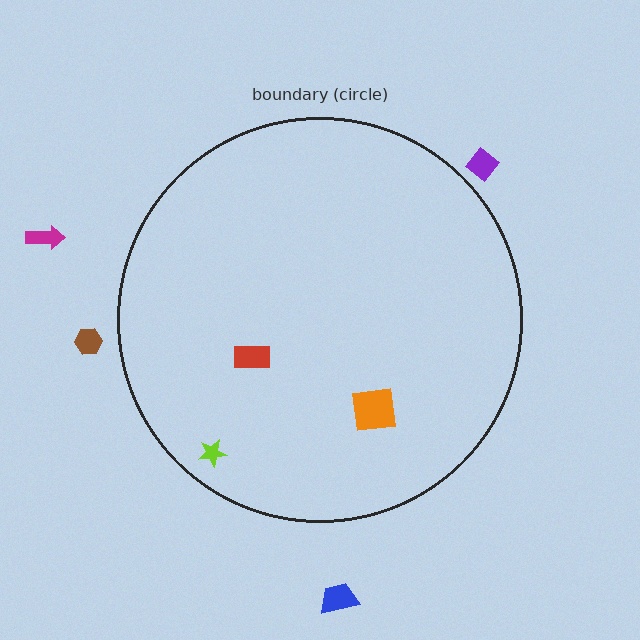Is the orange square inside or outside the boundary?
Inside.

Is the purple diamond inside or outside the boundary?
Outside.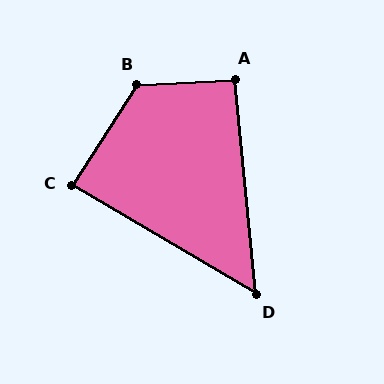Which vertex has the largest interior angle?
B, at approximately 126 degrees.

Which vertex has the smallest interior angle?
D, at approximately 54 degrees.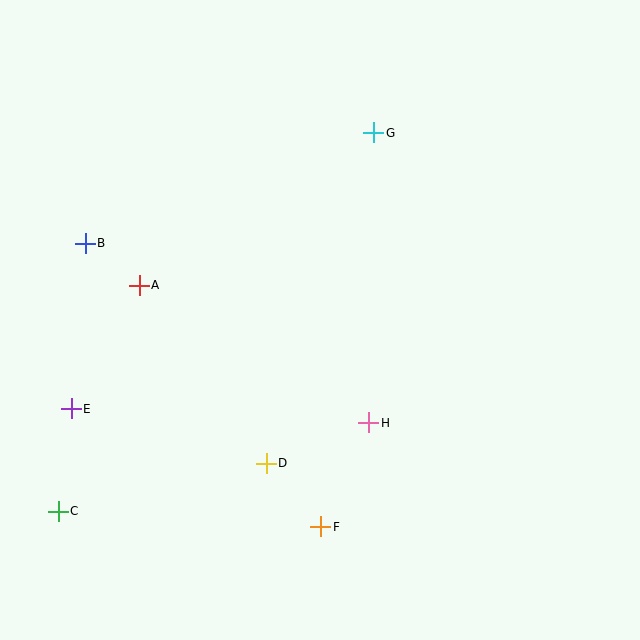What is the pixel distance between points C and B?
The distance between C and B is 269 pixels.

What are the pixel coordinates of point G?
Point G is at (374, 133).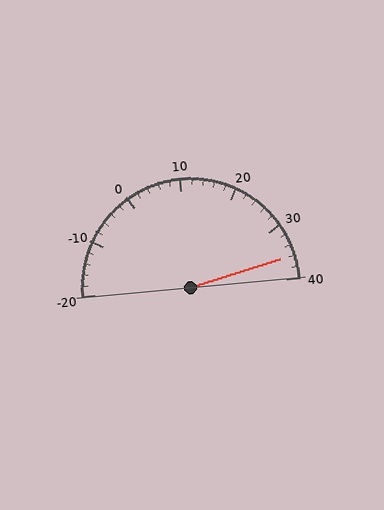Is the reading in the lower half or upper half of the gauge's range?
The reading is in the upper half of the range (-20 to 40).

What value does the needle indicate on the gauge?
The needle indicates approximately 36.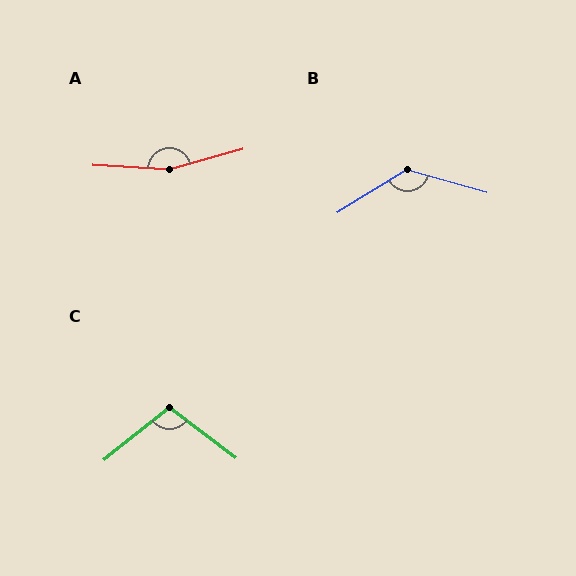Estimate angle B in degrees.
Approximately 132 degrees.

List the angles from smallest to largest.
C (105°), B (132°), A (161°).